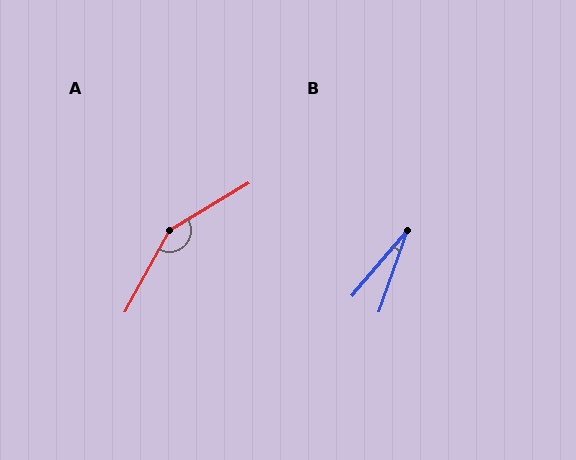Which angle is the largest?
A, at approximately 149 degrees.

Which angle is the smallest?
B, at approximately 21 degrees.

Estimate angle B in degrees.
Approximately 21 degrees.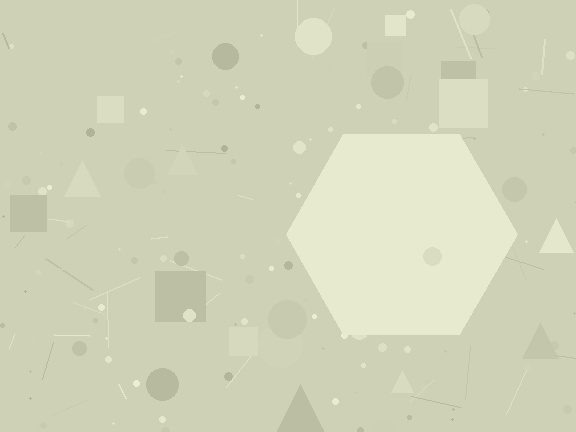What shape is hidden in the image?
A hexagon is hidden in the image.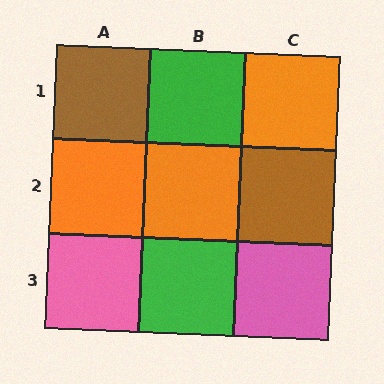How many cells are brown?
2 cells are brown.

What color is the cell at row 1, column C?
Orange.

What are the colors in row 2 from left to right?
Orange, orange, brown.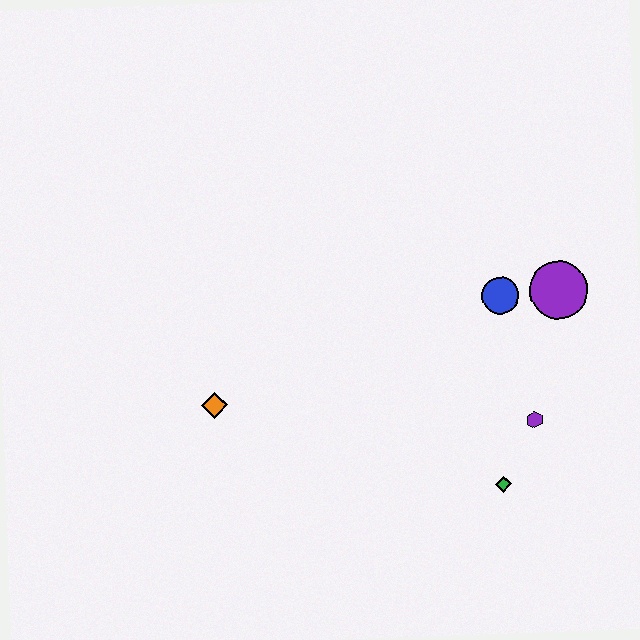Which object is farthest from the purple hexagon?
The orange diamond is farthest from the purple hexagon.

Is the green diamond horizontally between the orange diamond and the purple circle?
Yes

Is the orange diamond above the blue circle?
No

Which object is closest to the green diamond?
The purple hexagon is closest to the green diamond.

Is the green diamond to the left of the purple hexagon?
Yes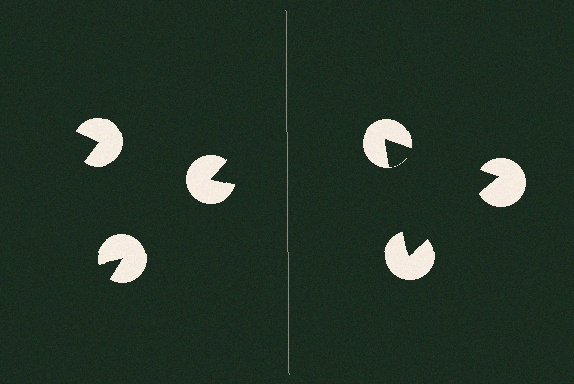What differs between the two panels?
The pac-man discs are positioned identically on both sides; only the wedge orientations differ. On the right they align to a triangle; on the left they are misaligned.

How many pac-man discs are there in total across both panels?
6 — 3 on each side.